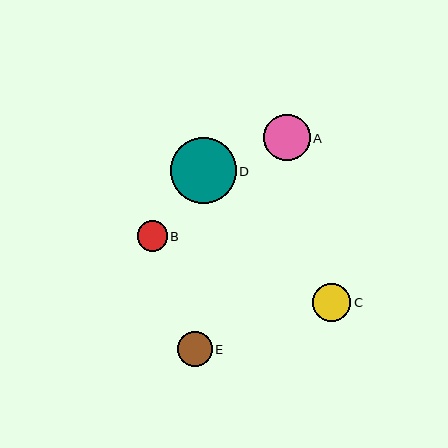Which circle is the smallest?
Circle B is the smallest with a size of approximately 30 pixels.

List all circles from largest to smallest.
From largest to smallest: D, A, C, E, B.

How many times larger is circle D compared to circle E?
Circle D is approximately 1.9 times the size of circle E.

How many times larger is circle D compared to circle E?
Circle D is approximately 1.9 times the size of circle E.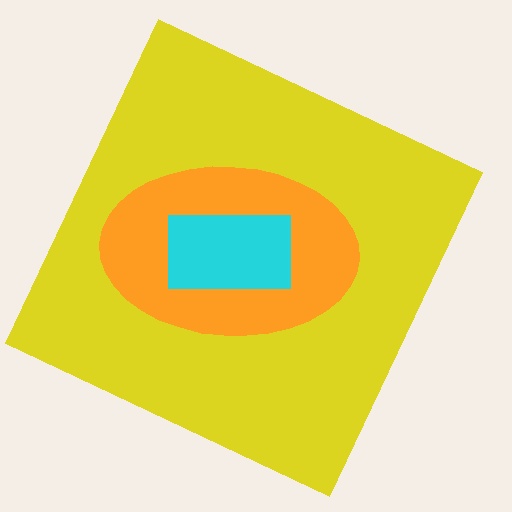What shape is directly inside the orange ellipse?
The cyan rectangle.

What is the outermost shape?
The yellow square.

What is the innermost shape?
The cyan rectangle.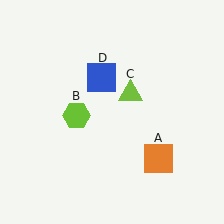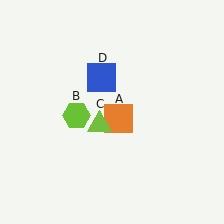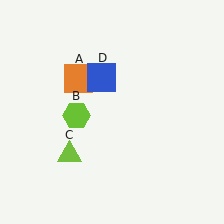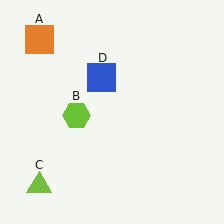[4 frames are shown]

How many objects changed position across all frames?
2 objects changed position: orange square (object A), lime triangle (object C).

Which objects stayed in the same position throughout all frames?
Lime hexagon (object B) and blue square (object D) remained stationary.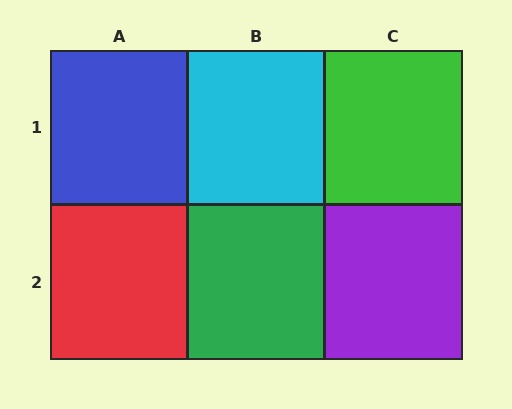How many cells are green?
2 cells are green.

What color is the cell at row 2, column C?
Purple.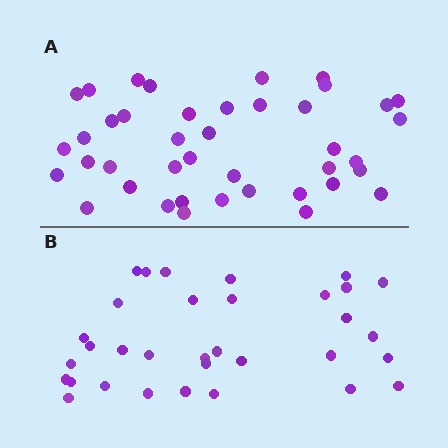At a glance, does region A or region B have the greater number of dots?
Region A (the top region) has more dots.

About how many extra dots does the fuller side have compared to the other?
Region A has roughly 8 or so more dots than region B.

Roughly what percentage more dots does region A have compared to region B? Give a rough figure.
About 25% more.